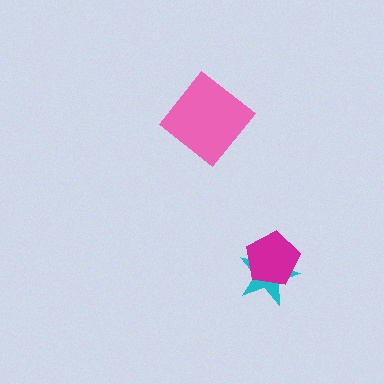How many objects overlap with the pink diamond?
0 objects overlap with the pink diamond.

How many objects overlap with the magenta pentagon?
1 object overlaps with the magenta pentagon.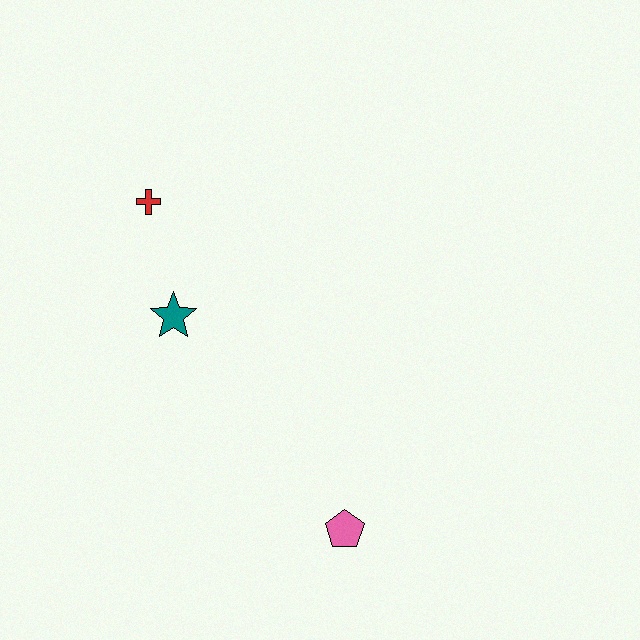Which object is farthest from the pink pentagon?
The red cross is farthest from the pink pentagon.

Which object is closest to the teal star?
The red cross is closest to the teal star.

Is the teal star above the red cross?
No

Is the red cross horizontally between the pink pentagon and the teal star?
No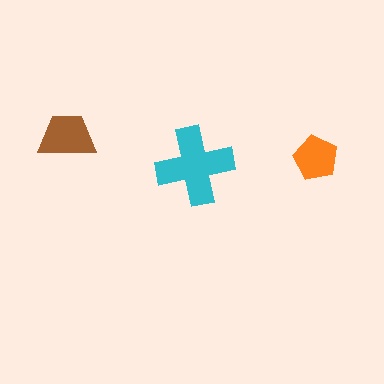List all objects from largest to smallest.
The cyan cross, the brown trapezoid, the orange pentagon.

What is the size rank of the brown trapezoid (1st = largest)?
2nd.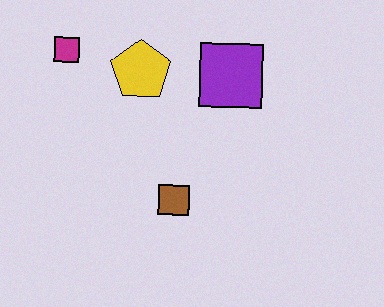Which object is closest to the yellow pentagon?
The magenta square is closest to the yellow pentagon.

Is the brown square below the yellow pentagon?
Yes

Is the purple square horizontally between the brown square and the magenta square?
No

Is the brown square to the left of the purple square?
Yes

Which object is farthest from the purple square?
The magenta square is farthest from the purple square.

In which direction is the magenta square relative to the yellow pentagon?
The magenta square is to the left of the yellow pentagon.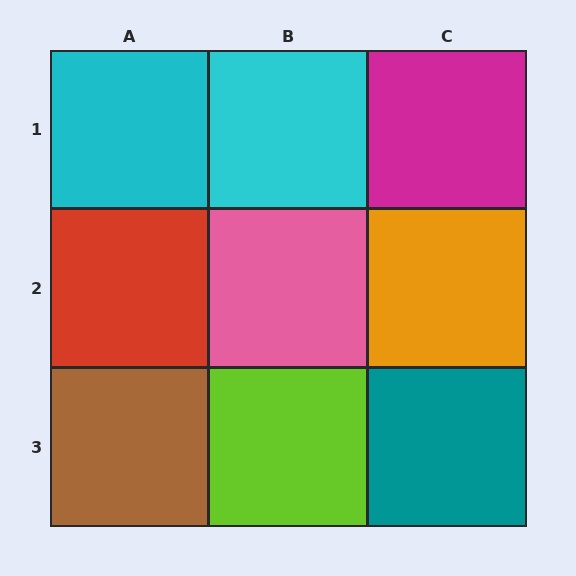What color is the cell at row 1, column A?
Cyan.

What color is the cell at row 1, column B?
Cyan.